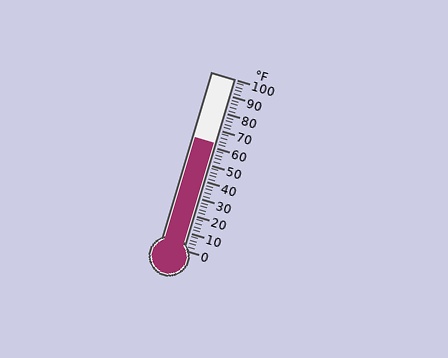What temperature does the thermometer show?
The thermometer shows approximately 62°F.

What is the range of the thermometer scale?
The thermometer scale ranges from 0°F to 100°F.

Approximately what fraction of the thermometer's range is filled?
The thermometer is filled to approximately 60% of its range.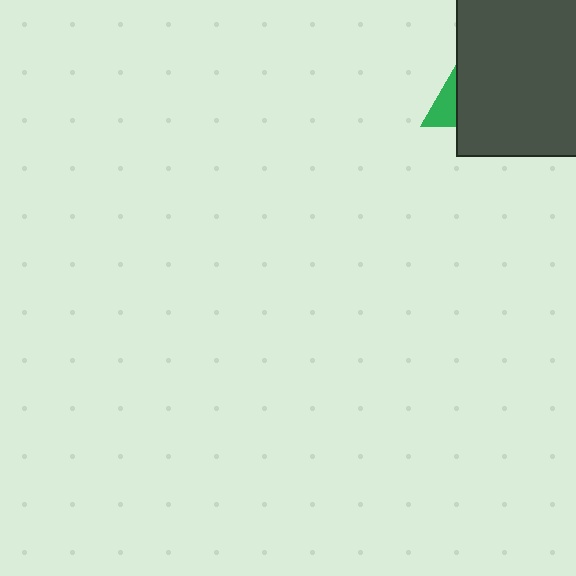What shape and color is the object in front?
The object in front is a dark gray rectangle.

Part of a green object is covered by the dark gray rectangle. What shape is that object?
It is a triangle.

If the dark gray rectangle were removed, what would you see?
You would see the complete green triangle.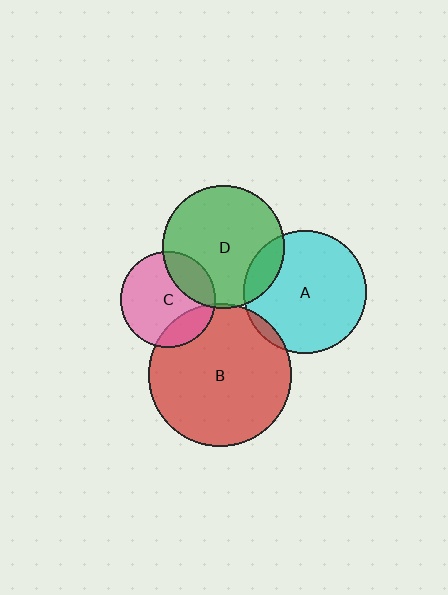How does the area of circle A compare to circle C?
Approximately 1.6 times.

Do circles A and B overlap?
Yes.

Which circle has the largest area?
Circle B (red).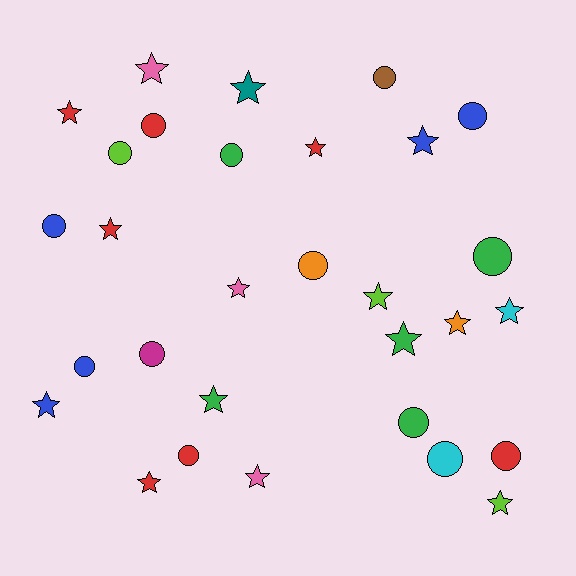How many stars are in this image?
There are 16 stars.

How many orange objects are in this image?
There are 2 orange objects.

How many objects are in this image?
There are 30 objects.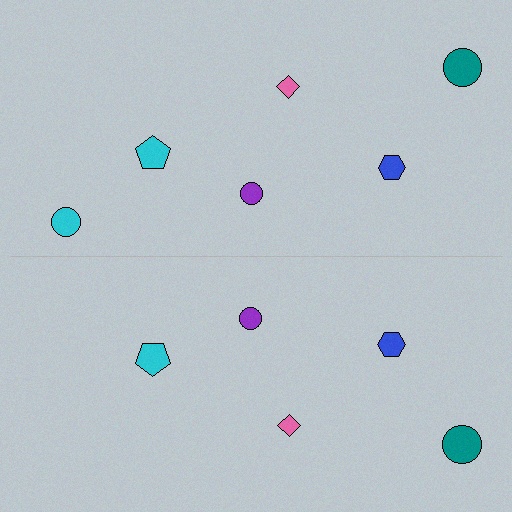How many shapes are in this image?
There are 11 shapes in this image.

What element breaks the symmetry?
A cyan circle is missing from the bottom side.